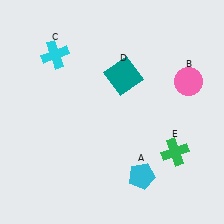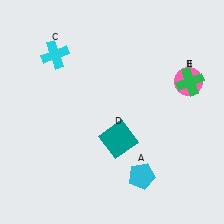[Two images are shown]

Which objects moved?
The objects that moved are: the teal square (D), the green cross (E).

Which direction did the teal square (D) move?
The teal square (D) moved down.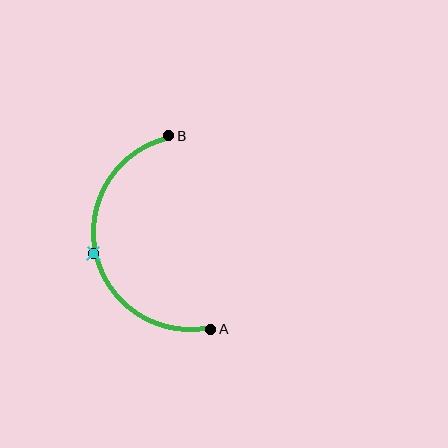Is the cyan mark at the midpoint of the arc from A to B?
Yes. The cyan mark lies on the arc at equal arc-length from both A and B — it is the arc midpoint.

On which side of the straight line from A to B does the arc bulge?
The arc bulges to the left of the straight line connecting A and B.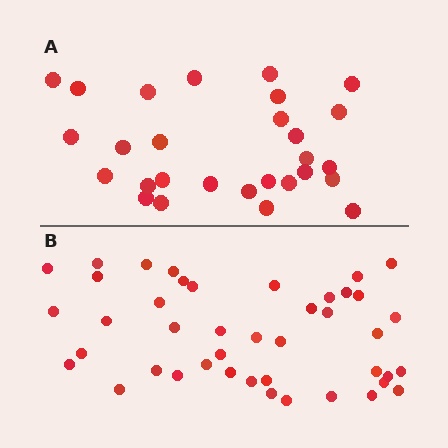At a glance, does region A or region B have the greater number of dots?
Region B (the bottom region) has more dots.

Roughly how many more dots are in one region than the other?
Region B has approximately 15 more dots than region A.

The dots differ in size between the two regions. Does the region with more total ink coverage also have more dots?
No. Region A has more total ink coverage because its dots are larger, but region B actually contains more individual dots. Total area can be misleading — the number of items is what matters here.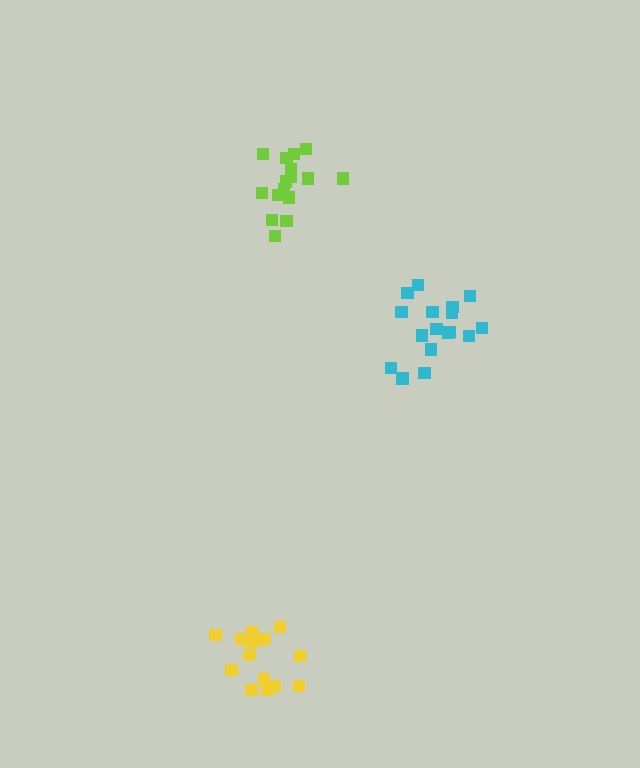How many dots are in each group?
Group 1: 16 dots, Group 2: 15 dots, Group 3: 17 dots (48 total).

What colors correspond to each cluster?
The clusters are colored: lime, yellow, cyan.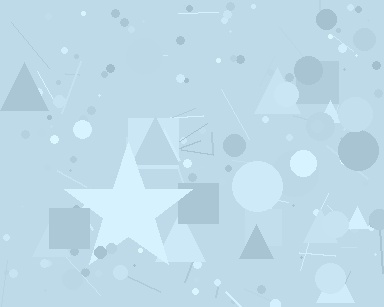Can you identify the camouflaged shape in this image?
The camouflaged shape is a star.